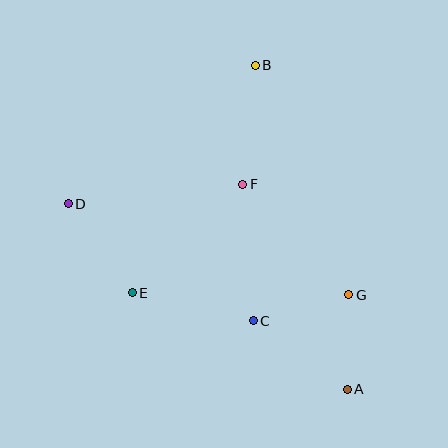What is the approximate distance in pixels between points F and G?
The distance between F and G is approximately 153 pixels.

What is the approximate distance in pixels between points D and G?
The distance between D and G is approximately 295 pixels.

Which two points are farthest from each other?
Points A and B are farthest from each other.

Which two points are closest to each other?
Points A and G are closest to each other.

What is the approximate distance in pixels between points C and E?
The distance between C and E is approximately 124 pixels.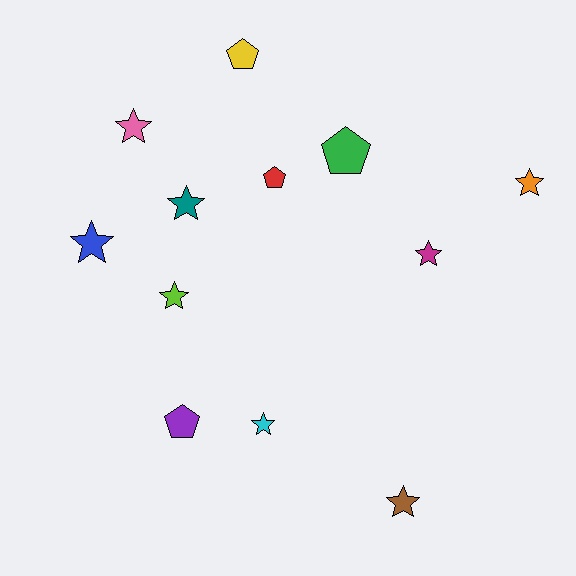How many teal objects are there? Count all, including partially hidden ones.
There is 1 teal object.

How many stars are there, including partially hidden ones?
There are 8 stars.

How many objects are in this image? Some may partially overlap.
There are 12 objects.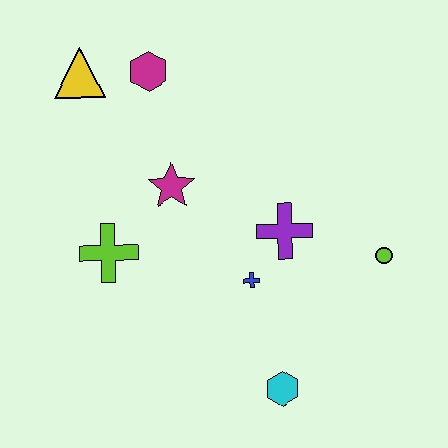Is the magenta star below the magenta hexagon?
Yes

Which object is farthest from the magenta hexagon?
The cyan hexagon is farthest from the magenta hexagon.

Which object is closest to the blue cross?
The purple cross is closest to the blue cross.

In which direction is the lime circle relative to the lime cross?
The lime circle is to the right of the lime cross.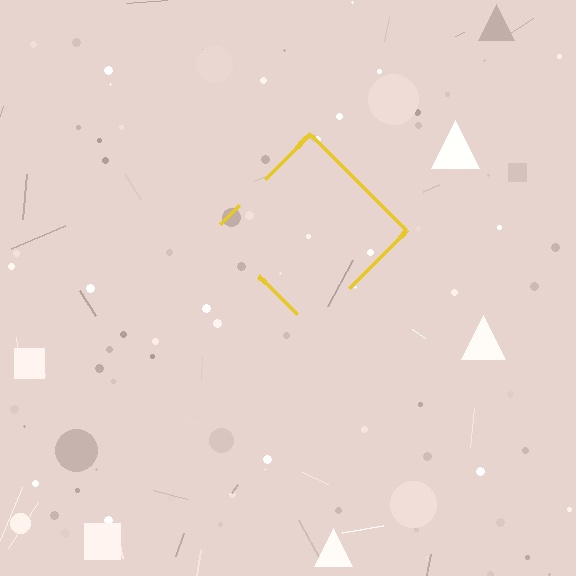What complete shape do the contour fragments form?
The contour fragments form a diamond.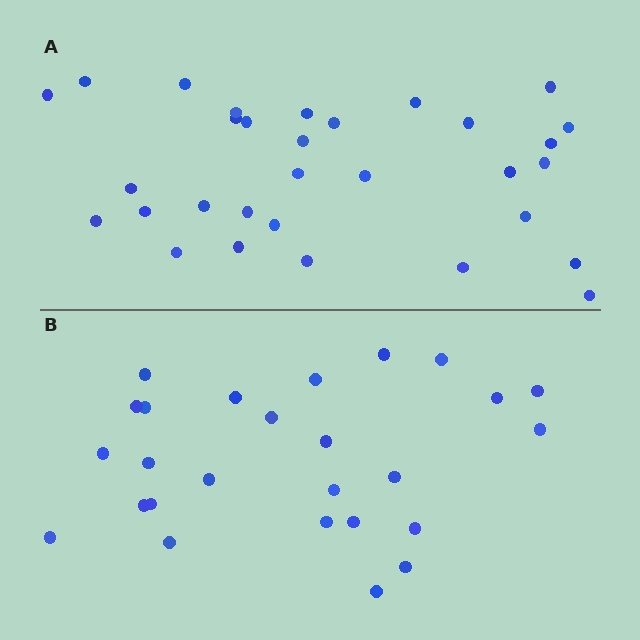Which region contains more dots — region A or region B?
Region A (the top region) has more dots.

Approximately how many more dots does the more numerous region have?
Region A has about 5 more dots than region B.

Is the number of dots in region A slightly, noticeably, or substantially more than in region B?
Region A has only slightly more — the two regions are fairly close. The ratio is roughly 1.2 to 1.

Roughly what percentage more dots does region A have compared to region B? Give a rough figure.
About 20% more.